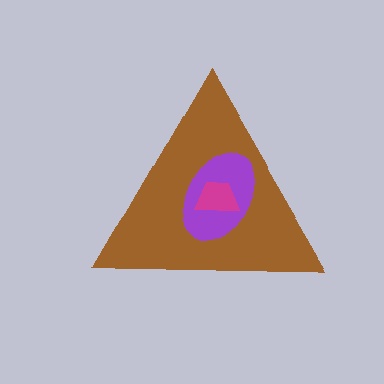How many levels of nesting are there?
3.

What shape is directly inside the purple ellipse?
The magenta trapezoid.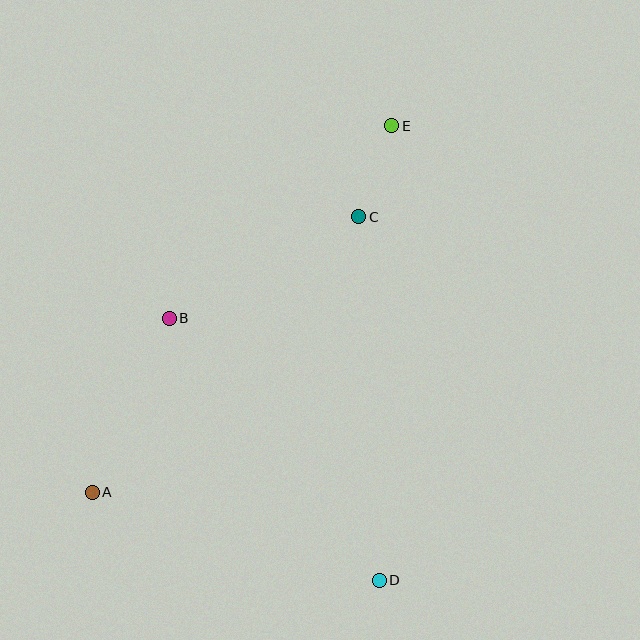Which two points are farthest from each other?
Points A and E are farthest from each other.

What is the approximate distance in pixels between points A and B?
The distance between A and B is approximately 190 pixels.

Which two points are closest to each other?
Points C and E are closest to each other.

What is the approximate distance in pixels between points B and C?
The distance between B and C is approximately 215 pixels.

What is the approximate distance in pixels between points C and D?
The distance between C and D is approximately 364 pixels.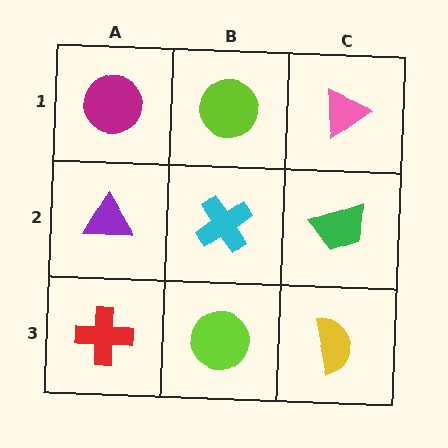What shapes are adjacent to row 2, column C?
A pink triangle (row 1, column C), a yellow semicircle (row 3, column C), a cyan cross (row 2, column B).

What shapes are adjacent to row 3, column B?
A cyan cross (row 2, column B), a red cross (row 3, column A), a yellow semicircle (row 3, column C).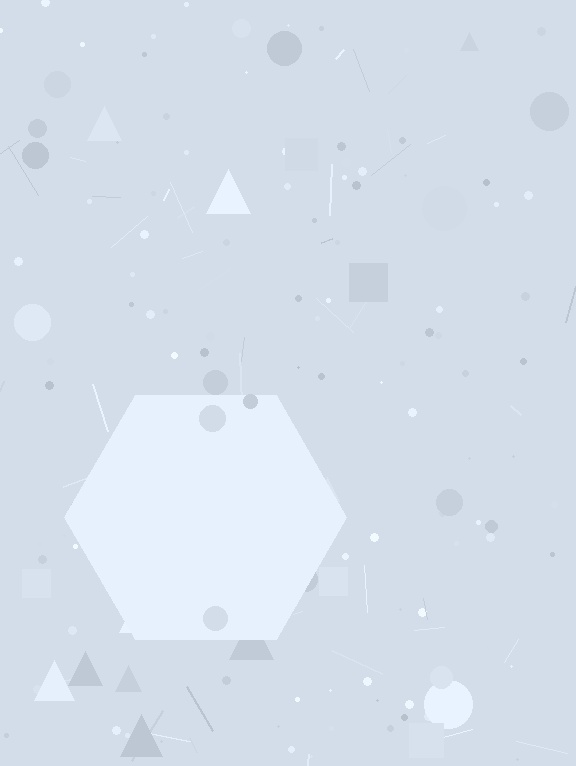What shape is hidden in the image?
A hexagon is hidden in the image.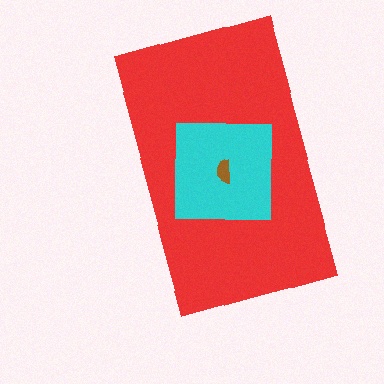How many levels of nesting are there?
3.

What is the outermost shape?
The red rectangle.